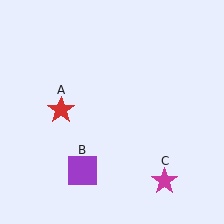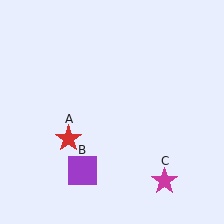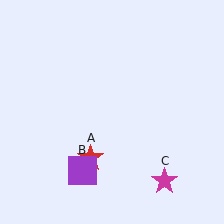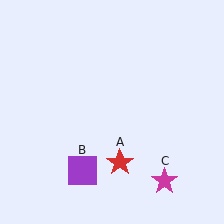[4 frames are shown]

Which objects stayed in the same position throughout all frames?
Purple square (object B) and magenta star (object C) remained stationary.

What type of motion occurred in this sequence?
The red star (object A) rotated counterclockwise around the center of the scene.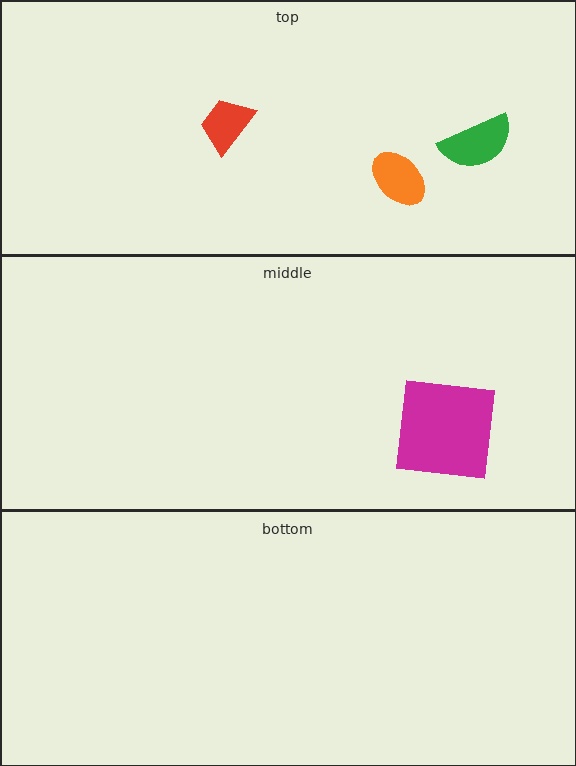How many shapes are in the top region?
3.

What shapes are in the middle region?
The magenta square.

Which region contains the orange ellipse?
The top region.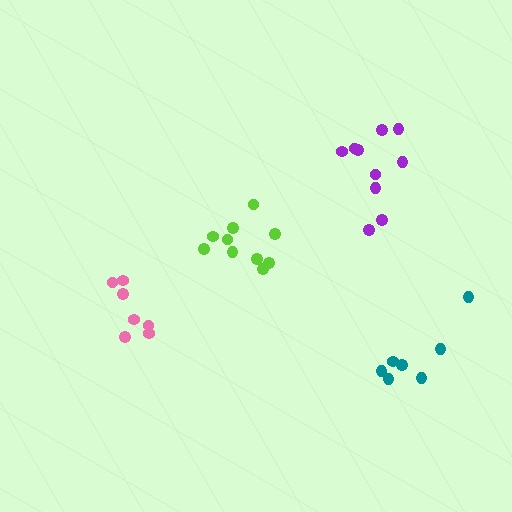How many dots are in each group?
Group 1: 10 dots, Group 2: 10 dots, Group 3: 7 dots, Group 4: 7 dots (34 total).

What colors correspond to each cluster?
The clusters are colored: purple, lime, teal, pink.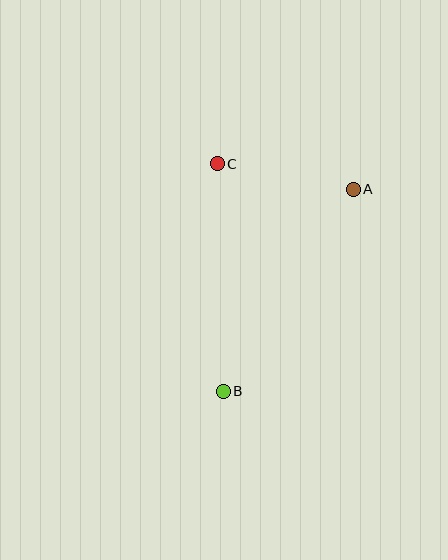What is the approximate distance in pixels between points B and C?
The distance between B and C is approximately 227 pixels.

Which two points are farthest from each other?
Points A and B are farthest from each other.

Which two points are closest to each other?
Points A and C are closest to each other.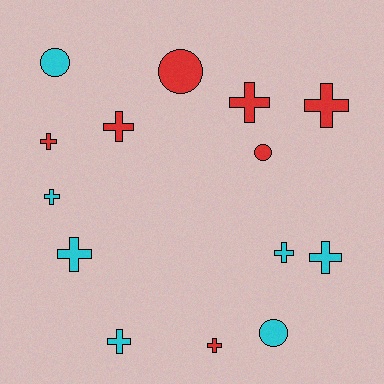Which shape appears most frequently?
Cross, with 10 objects.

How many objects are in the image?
There are 14 objects.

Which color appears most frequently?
Cyan, with 7 objects.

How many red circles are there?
There are 2 red circles.